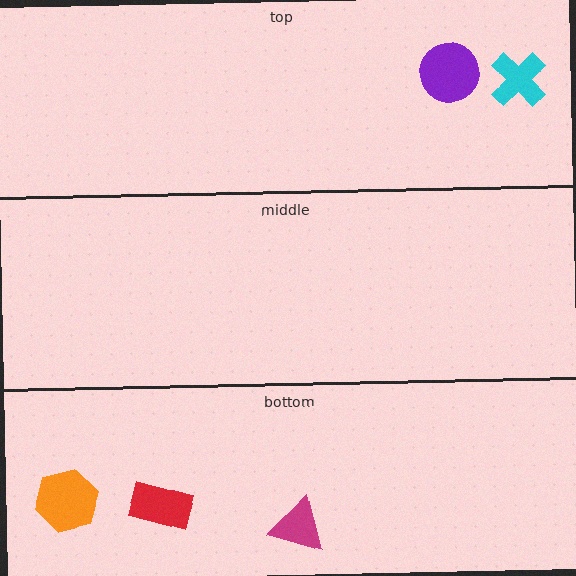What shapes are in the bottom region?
The red rectangle, the orange hexagon, the magenta triangle.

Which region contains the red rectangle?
The bottom region.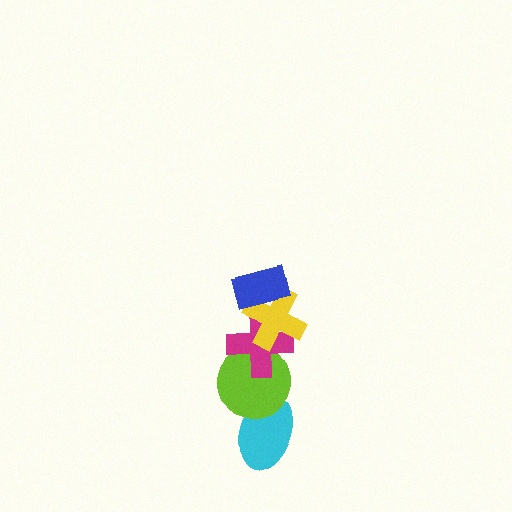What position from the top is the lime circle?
The lime circle is 4th from the top.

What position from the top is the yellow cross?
The yellow cross is 2nd from the top.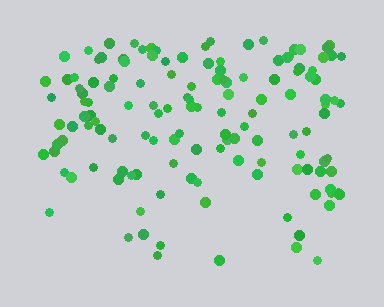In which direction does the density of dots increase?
From bottom to top, with the top side densest.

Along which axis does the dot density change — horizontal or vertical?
Vertical.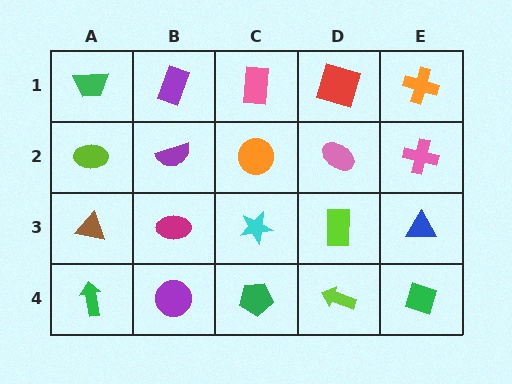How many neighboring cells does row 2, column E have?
3.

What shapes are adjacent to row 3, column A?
A lime ellipse (row 2, column A), a green arrow (row 4, column A), a magenta ellipse (row 3, column B).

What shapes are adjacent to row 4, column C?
A cyan star (row 3, column C), a purple circle (row 4, column B), a lime arrow (row 4, column D).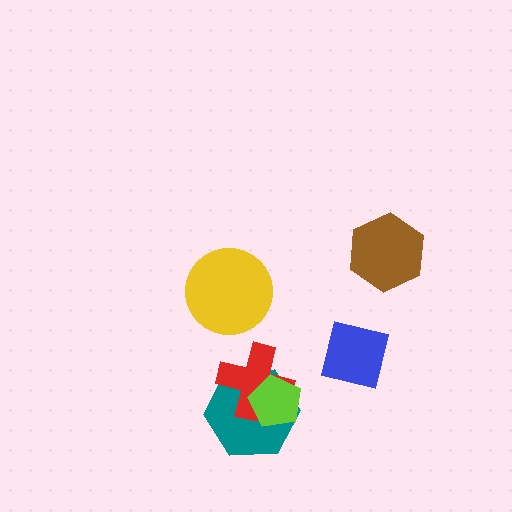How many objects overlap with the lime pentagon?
2 objects overlap with the lime pentagon.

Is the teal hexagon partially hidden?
Yes, it is partially covered by another shape.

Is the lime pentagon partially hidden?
No, no other shape covers it.